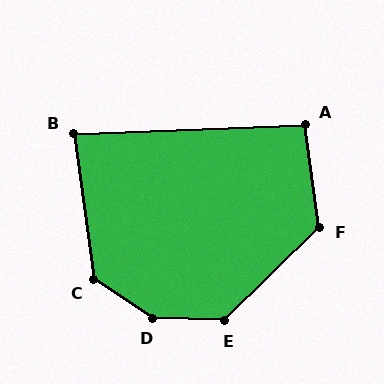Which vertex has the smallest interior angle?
B, at approximately 85 degrees.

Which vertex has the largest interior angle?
D, at approximately 149 degrees.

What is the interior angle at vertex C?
Approximately 131 degrees (obtuse).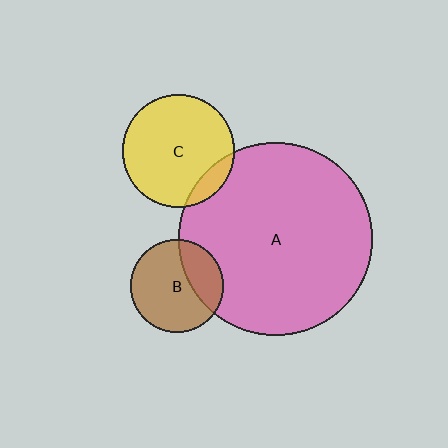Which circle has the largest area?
Circle A (pink).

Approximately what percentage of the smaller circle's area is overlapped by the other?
Approximately 30%.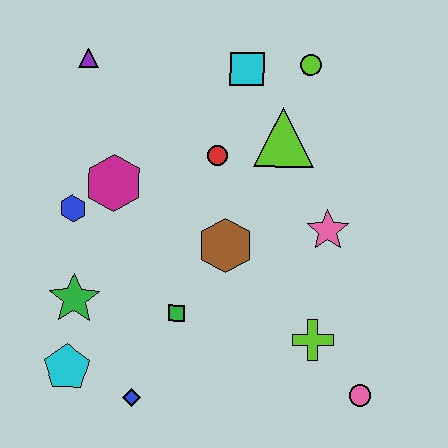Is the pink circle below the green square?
Yes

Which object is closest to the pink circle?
The lime cross is closest to the pink circle.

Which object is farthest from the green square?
The lime circle is farthest from the green square.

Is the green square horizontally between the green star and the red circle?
Yes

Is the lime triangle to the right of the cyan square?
Yes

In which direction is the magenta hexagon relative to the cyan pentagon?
The magenta hexagon is above the cyan pentagon.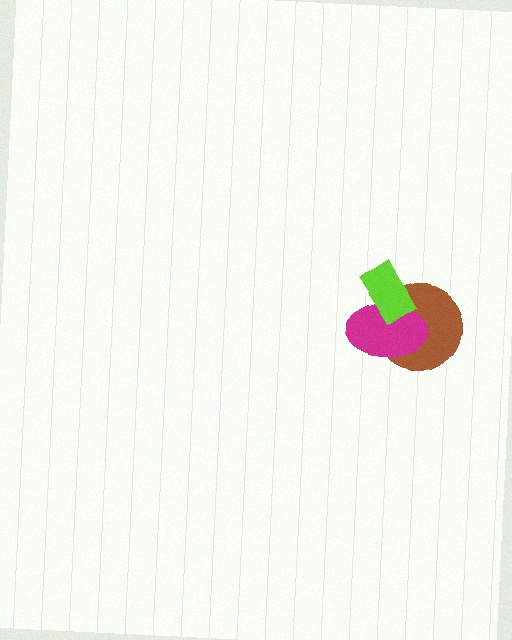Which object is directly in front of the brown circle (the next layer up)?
The magenta ellipse is directly in front of the brown circle.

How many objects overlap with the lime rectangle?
2 objects overlap with the lime rectangle.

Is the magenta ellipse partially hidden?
Yes, it is partially covered by another shape.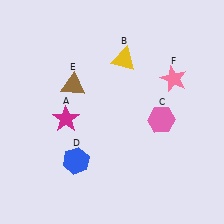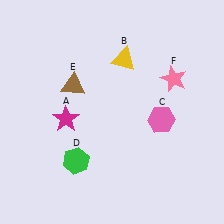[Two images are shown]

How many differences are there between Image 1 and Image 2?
There is 1 difference between the two images.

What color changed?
The hexagon (D) changed from blue in Image 1 to green in Image 2.